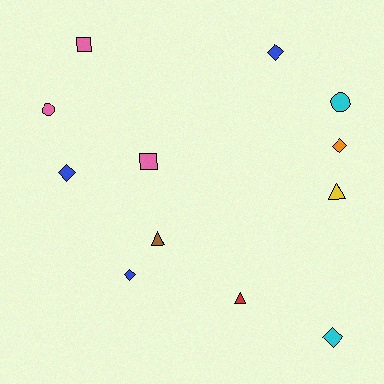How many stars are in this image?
There are no stars.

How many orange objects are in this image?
There is 1 orange object.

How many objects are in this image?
There are 12 objects.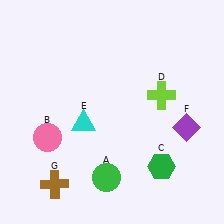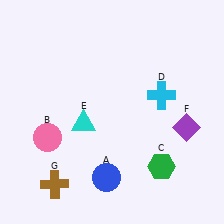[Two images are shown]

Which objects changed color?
A changed from green to blue. D changed from lime to cyan.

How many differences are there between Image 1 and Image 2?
There are 2 differences between the two images.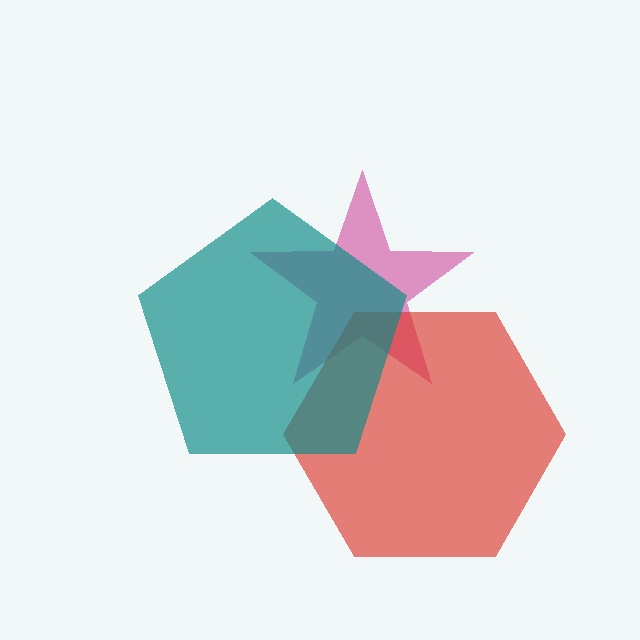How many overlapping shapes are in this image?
There are 3 overlapping shapes in the image.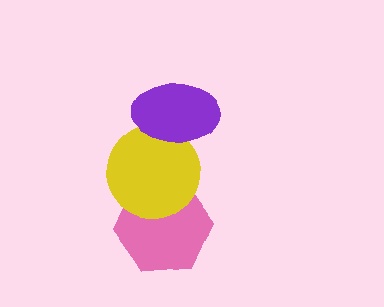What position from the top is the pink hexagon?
The pink hexagon is 3rd from the top.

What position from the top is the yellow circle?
The yellow circle is 2nd from the top.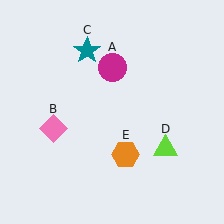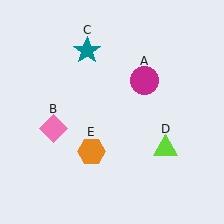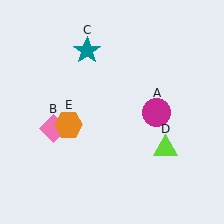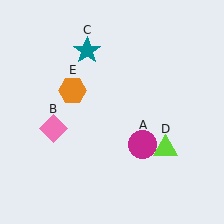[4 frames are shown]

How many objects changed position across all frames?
2 objects changed position: magenta circle (object A), orange hexagon (object E).